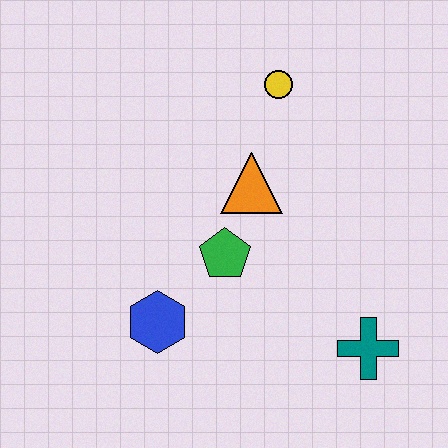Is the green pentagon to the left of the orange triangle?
Yes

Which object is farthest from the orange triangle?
The teal cross is farthest from the orange triangle.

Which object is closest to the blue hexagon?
The green pentagon is closest to the blue hexagon.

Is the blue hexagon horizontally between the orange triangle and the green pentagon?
No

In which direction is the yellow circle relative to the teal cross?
The yellow circle is above the teal cross.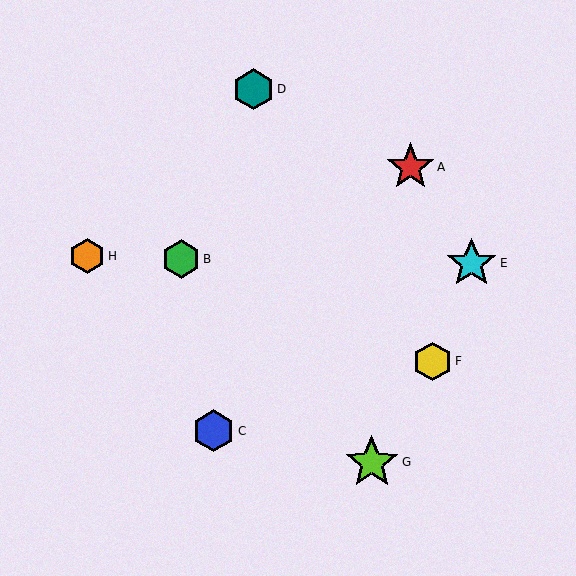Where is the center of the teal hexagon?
The center of the teal hexagon is at (254, 89).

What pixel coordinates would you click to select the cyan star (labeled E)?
Click at (471, 263) to select the cyan star E.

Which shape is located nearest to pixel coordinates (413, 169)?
The red star (labeled A) at (410, 167) is nearest to that location.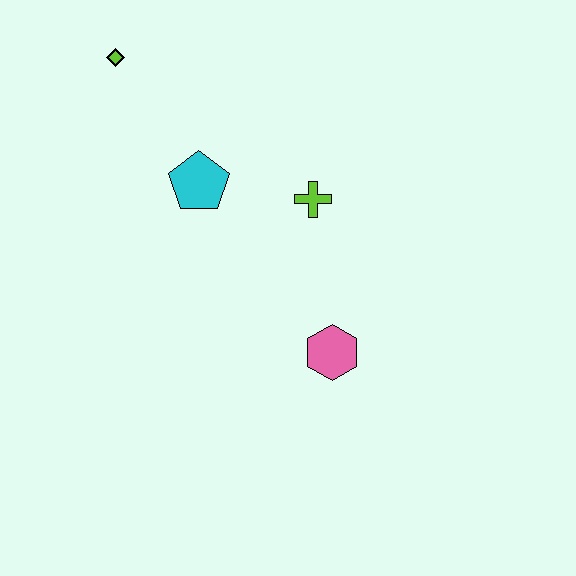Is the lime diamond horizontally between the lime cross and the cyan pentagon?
No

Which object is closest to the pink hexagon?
The lime cross is closest to the pink hexagon.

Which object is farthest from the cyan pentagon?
The pink hexagon is farthest from the cyan pentagon.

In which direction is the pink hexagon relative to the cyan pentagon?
The pink hexagon is below the cyan pentagon.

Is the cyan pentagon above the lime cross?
Yes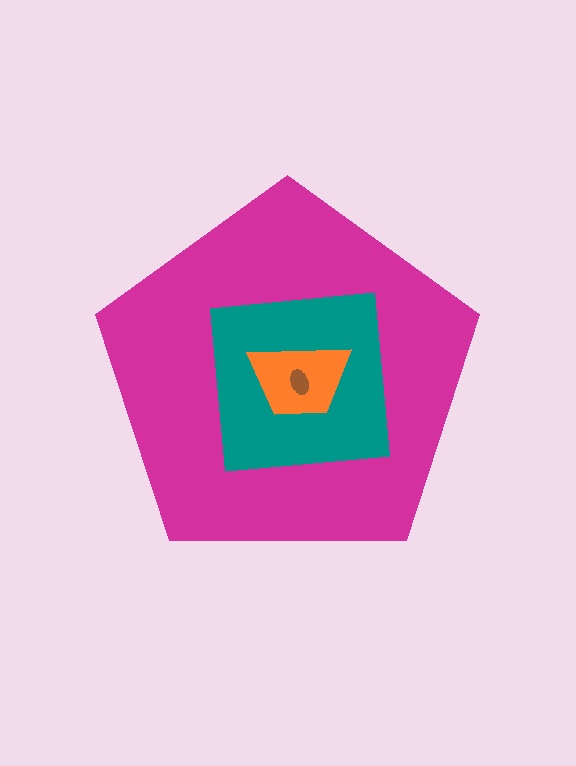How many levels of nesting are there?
4.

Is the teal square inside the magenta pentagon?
Yes.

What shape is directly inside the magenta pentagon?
The teal square.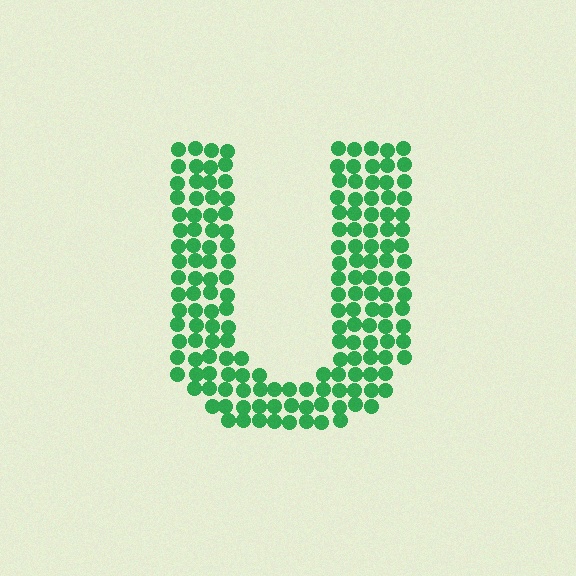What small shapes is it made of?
It is made of small circles.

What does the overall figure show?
The overall figure shows the letter U.